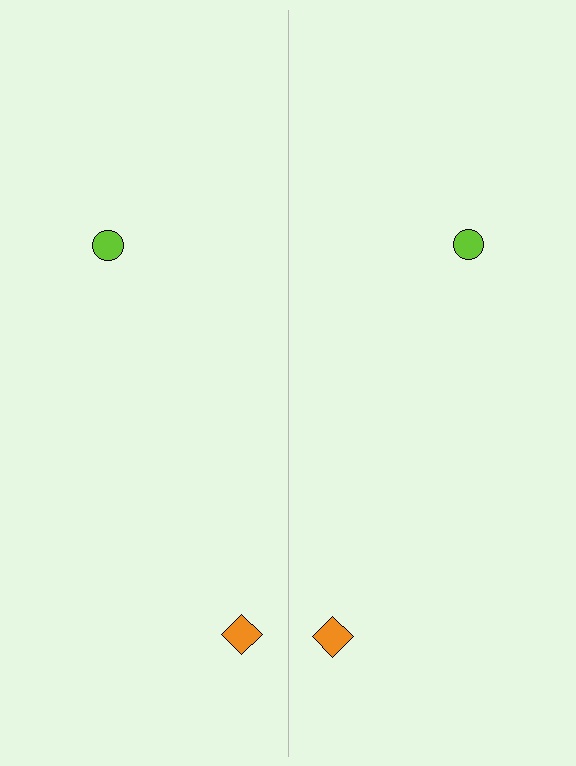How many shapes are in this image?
There are 4 shapes in this image.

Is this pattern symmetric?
Yes, this pattern has bilateral (reflection) symmetry.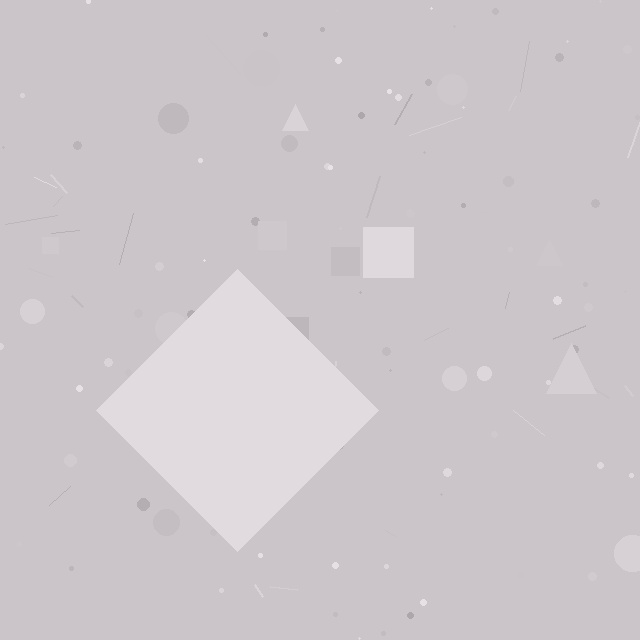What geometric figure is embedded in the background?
A diamond is embedded in the background.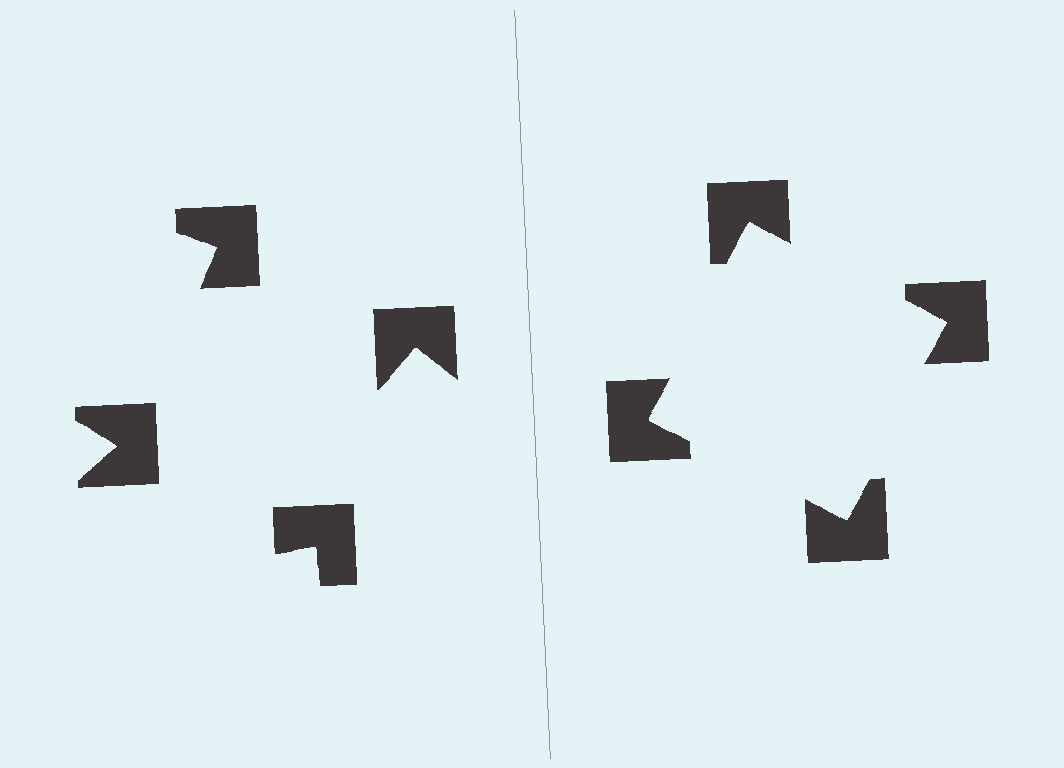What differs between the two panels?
The notched squares are positioned identically on both sides; only the wedge orientations differ. On the right they align to a square; on the left they are misaligned.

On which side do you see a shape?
An illusory square appears on the right side. On the left side the wedge cuts are rotated, so no coherent shape forms.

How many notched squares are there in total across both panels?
8 — 4 on each side.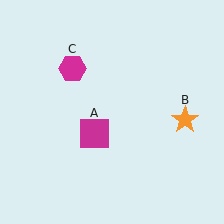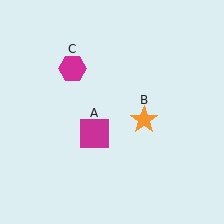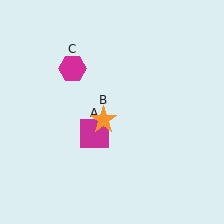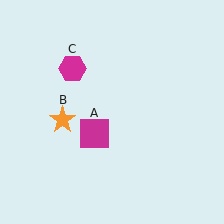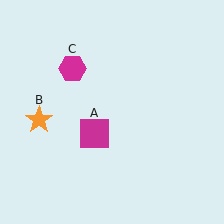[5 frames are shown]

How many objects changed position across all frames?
1 object changed position: orange star (object B).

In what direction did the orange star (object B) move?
The orange star (object B) moved left.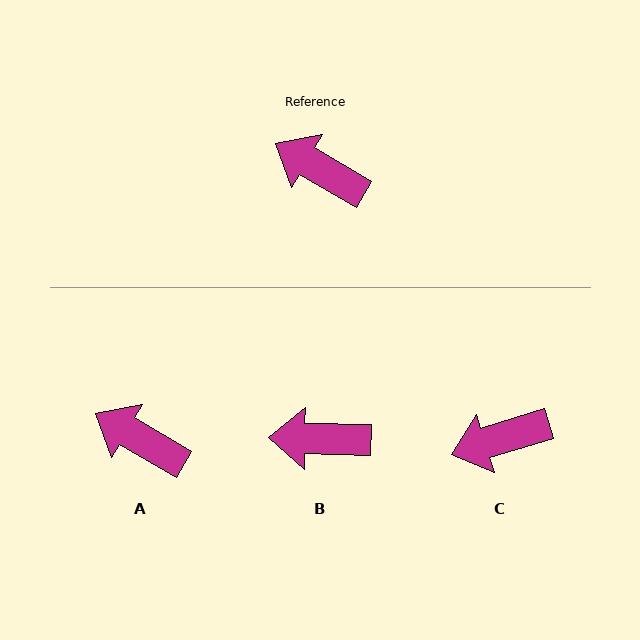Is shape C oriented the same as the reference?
No, it is off by about 48 degrees.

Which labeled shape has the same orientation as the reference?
A.